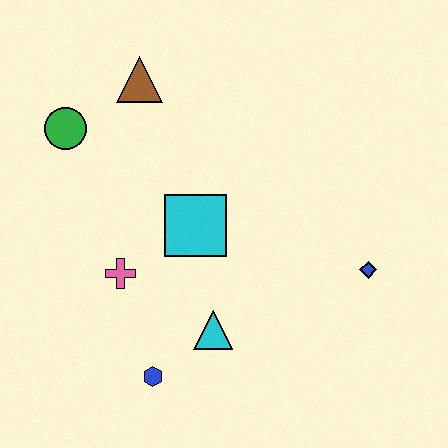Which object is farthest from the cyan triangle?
The brown triangle is farthest from the cyan triangle.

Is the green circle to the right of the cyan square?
No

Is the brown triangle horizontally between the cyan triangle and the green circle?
Yes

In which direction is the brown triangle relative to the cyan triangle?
The brown triangle is above the cyan triangle.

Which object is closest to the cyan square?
The pink cross is closest to the cyan square.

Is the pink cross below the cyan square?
Yes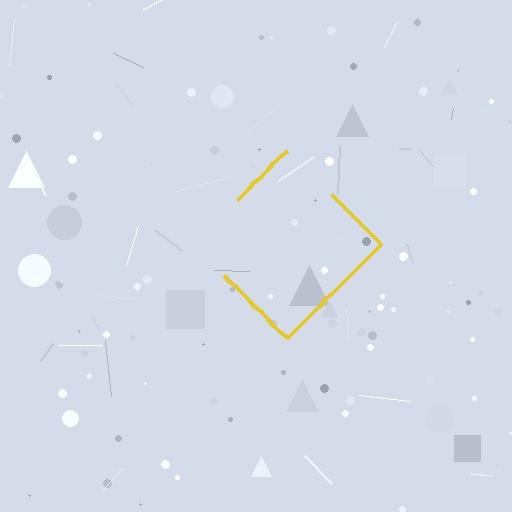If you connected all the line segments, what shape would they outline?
They would outline a diamond.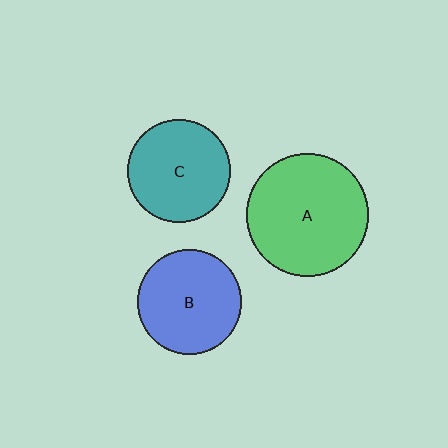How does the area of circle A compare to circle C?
Approximately 1.4 times.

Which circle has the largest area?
Circle A (green).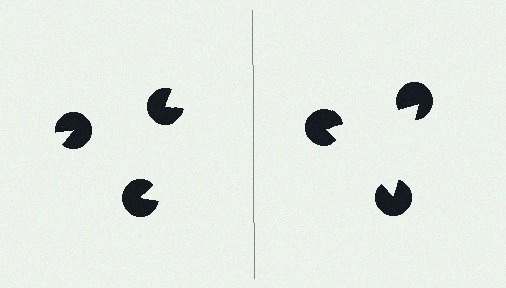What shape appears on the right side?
An illusory triangle.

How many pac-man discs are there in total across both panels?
6 — 3 on each side.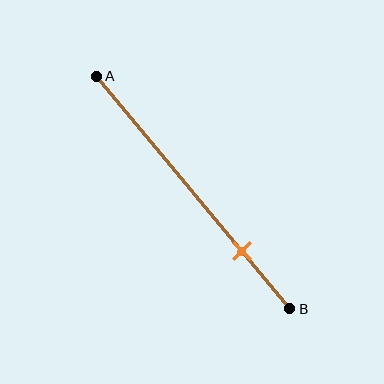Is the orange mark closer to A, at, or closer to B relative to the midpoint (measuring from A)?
The orange mark is closer to point B than the midpoint of segment AB.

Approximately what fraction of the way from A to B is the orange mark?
The orange mark is approximately 75% of the way from A to B.